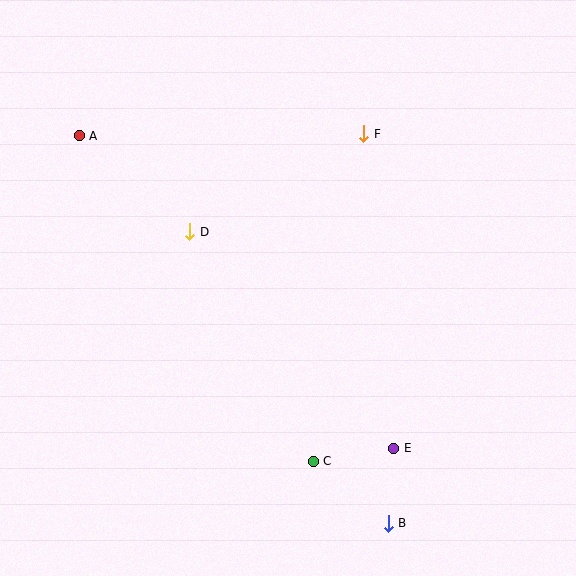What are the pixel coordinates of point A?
Point A is at (79, 136).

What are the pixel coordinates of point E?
Point E is at (394, 448).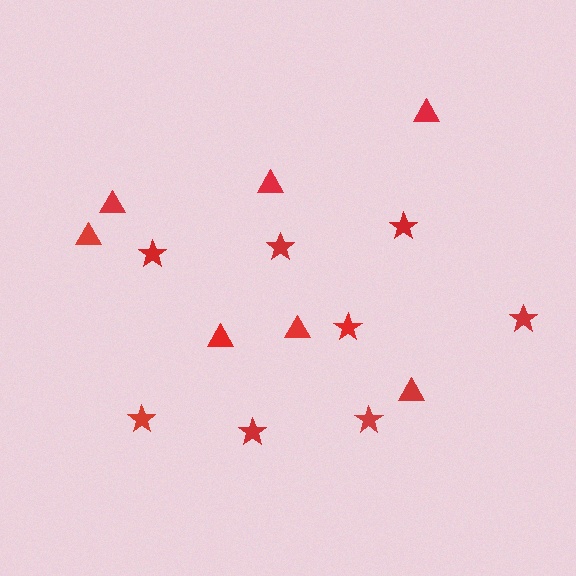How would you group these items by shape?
There are 2 groups: one group of stars (8) and one group of triangles (7).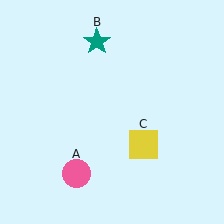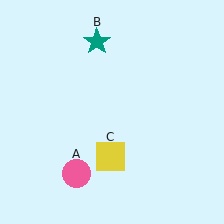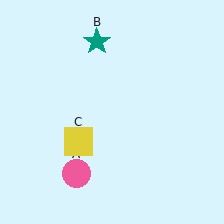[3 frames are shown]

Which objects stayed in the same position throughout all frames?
Pink circle (object A) and teal star (object B) remained stationary.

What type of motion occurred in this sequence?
The yellow square (object C) rotated clockwise around the center of the scene.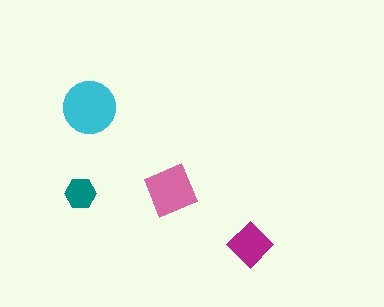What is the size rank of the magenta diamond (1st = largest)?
3rd.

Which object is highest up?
The cyan circle is topmost.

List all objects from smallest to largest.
The teal hexagon, the magenta diamond, the pink square, the cyan circle.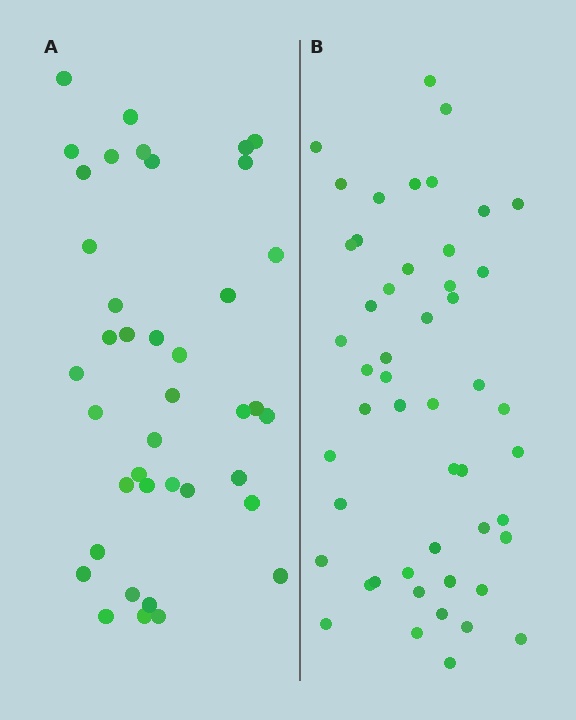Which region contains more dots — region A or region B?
Region B (the right region) has more dots.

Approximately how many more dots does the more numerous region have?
Region B has roughly 10 or so more dots than region A.